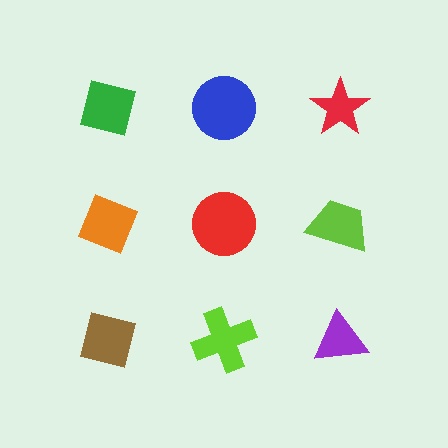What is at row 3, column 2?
A lime cross.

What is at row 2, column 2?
A red circle.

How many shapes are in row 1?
3 shapes.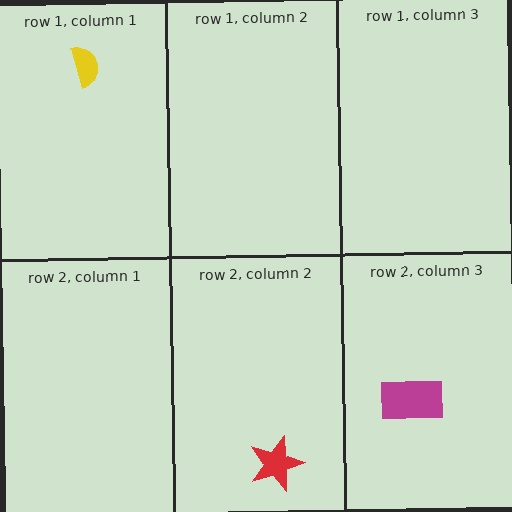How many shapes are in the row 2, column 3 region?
1.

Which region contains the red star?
The row 2, column 2 region.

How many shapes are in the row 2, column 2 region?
1.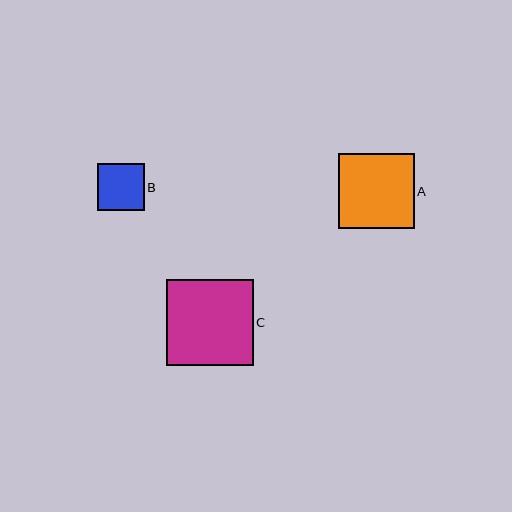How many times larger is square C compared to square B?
Square C is approximately 1.9 times the size of square B.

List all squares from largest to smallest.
From largest to smallest: C, A, B.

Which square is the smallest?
Square B is the smallest with a size of approximately 47 pixels.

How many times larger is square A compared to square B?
Square A is approximately 1.6 times the size of square B.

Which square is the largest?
Square C is the largest with a size of approximately 87 pixels.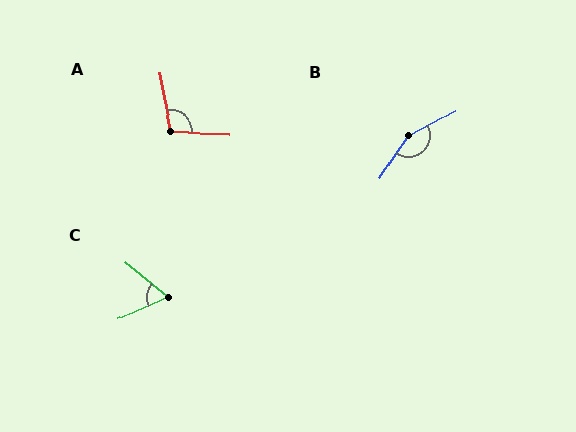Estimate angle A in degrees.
Approximately 103 degrees.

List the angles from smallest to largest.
C (64°), A (103°), B (151°).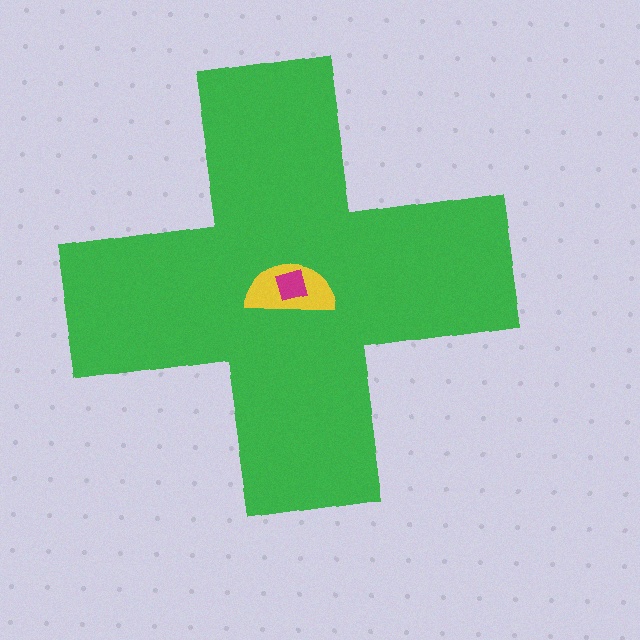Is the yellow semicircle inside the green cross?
Yes.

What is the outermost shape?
The green cross.